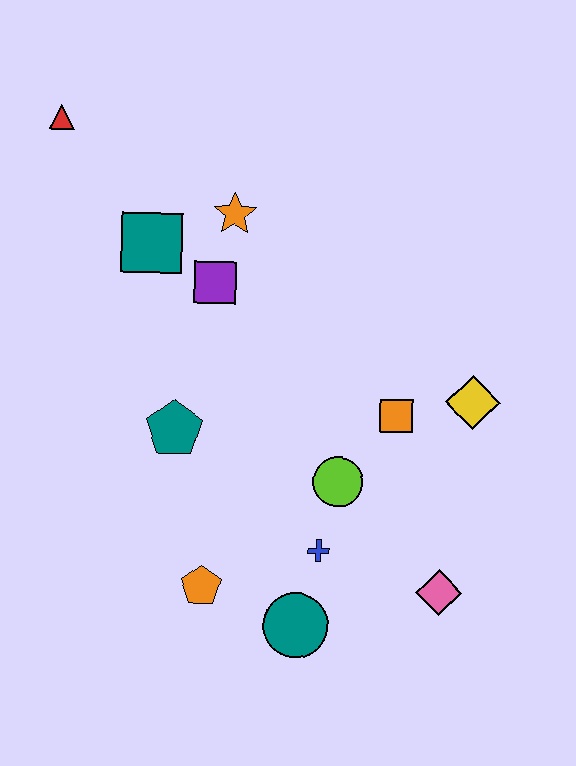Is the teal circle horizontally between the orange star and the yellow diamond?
Yes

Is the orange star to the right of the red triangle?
Yes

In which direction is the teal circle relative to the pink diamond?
The teal circle is to the left of the pink diamond.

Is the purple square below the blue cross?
No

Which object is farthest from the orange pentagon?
The red triangle is farthest from the orange pentagon.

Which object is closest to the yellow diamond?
The orange square is closest to the yellow diamond.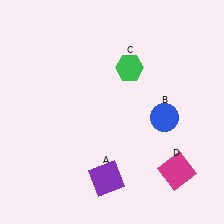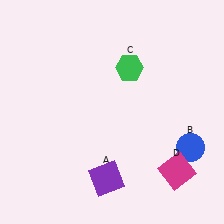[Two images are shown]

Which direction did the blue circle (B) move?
The blue circle (B) moved down.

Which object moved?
The blue circle (B) moved down.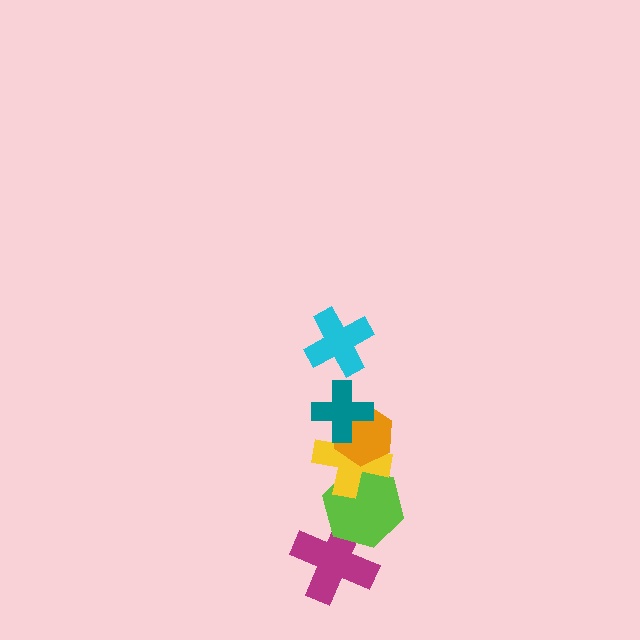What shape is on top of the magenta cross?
The lime hexagon is on top of the magenta cross.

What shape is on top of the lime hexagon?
The yellow cross is on top of the lime hexagon.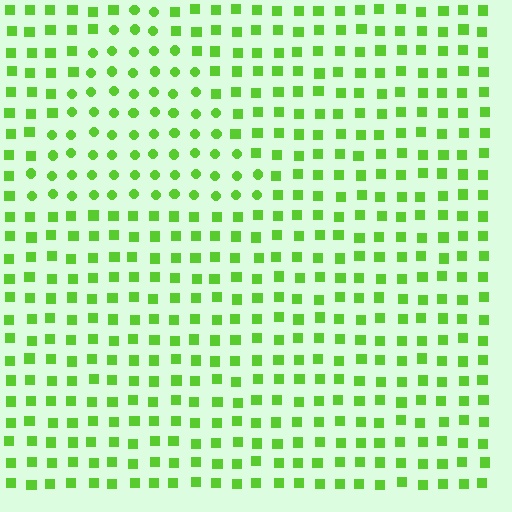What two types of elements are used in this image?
The image uses circles inside the triangle region and squares outside it.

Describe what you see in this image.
The image is filled with small lime elements arranged in a uniform grid. A triangle-shaped region contains circles, while the surrounding area contains squares. The boundary is defined purely by the change in element shape.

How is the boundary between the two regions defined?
The boundary is defined by a change in element shape: circles inside vs. squares outside. All elements share the same color and spacing.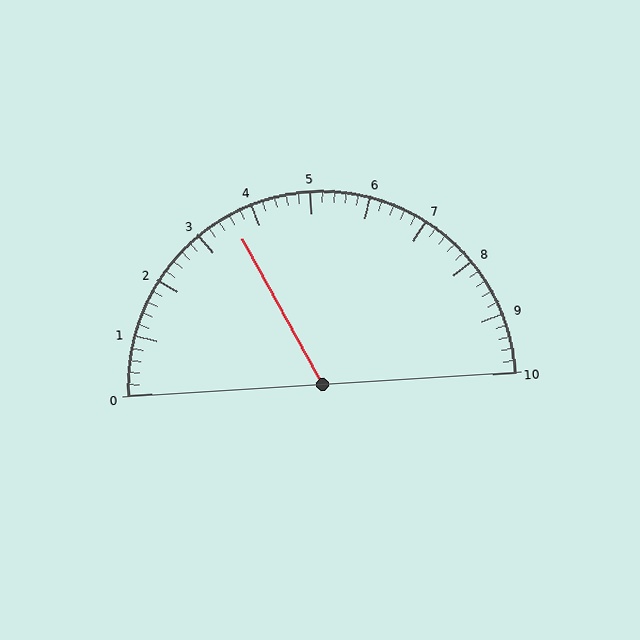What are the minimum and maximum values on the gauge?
The gauge ranges from 0 to 10.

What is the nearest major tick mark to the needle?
The nearest major tick mark is 4.